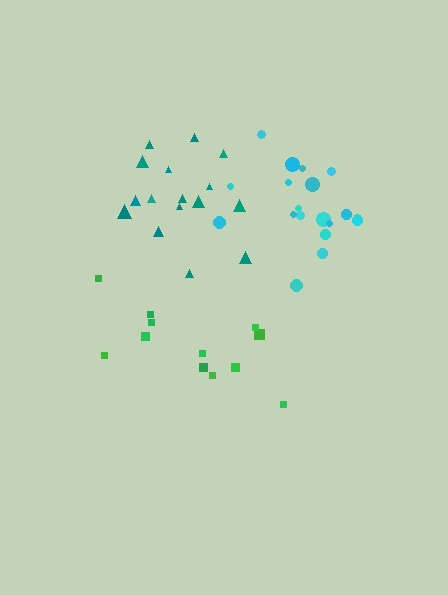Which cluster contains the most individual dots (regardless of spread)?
Cyan (19).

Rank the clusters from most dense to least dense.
cyan, teal, green.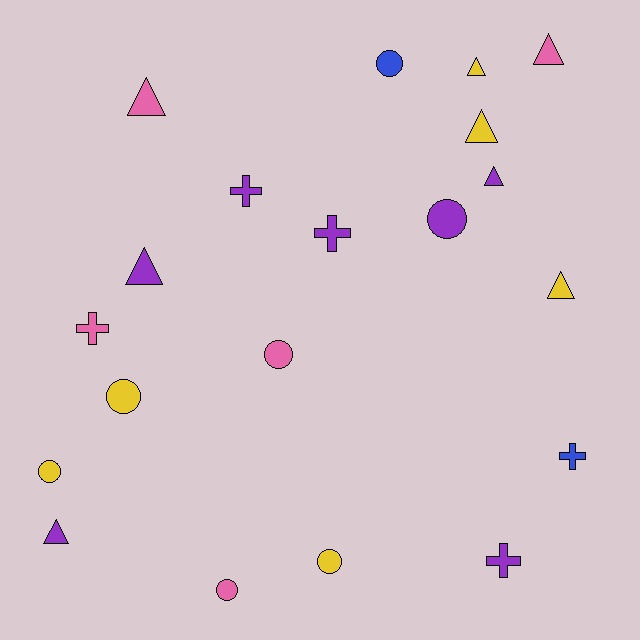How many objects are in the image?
There are 20 objects.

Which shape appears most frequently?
Triangle, with 8 objects.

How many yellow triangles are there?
There are 3 yellow triangles.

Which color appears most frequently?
Purple, with 7 objects.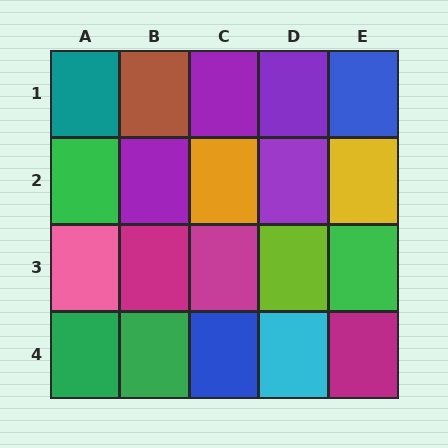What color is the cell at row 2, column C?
Orange.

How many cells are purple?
4 cells are purple.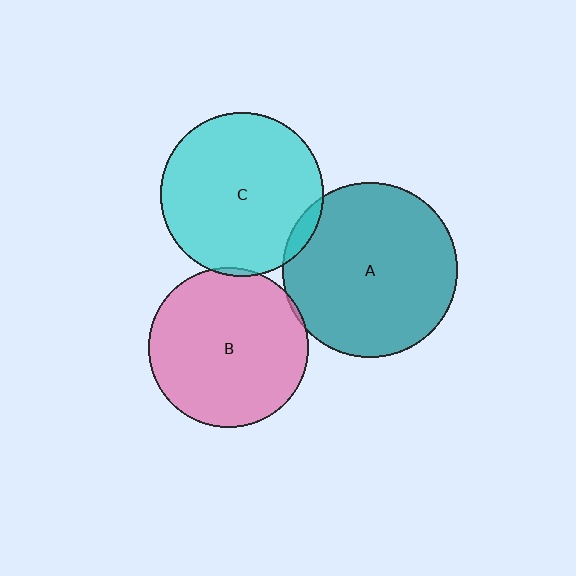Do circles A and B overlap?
Yes.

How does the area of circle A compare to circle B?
Approximately 1.2 times.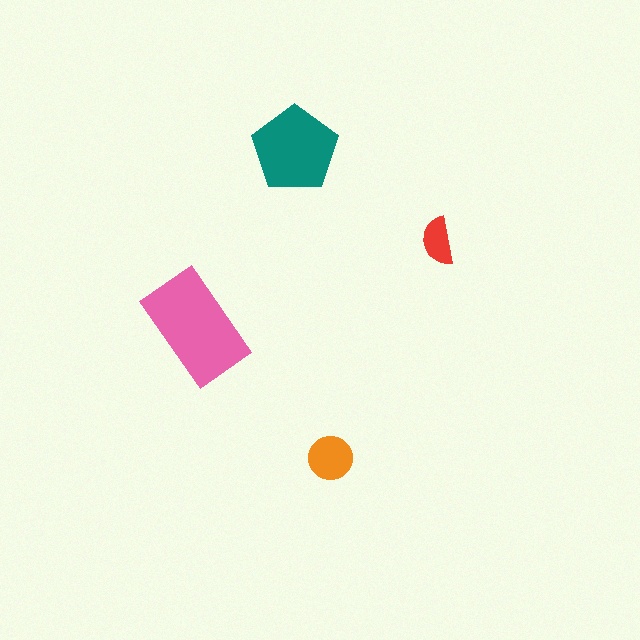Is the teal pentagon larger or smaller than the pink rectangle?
Smaller.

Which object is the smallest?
The red semicircle.